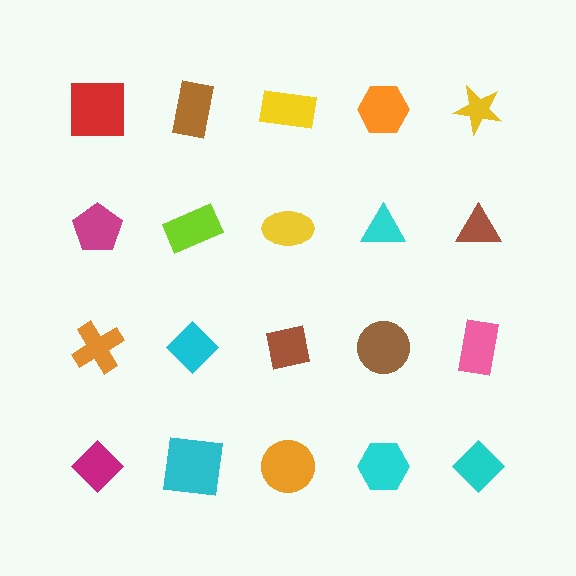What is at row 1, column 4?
An orange hexagon.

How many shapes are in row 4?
5 shapes.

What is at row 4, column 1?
A magenta diamond.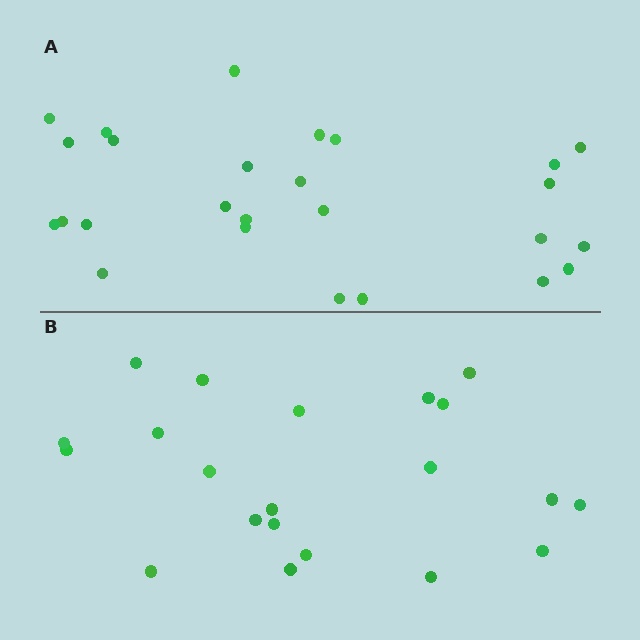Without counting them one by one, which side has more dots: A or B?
Region A (the top region) has more dots.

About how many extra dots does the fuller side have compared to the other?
Region A has about 5 more dots than region B.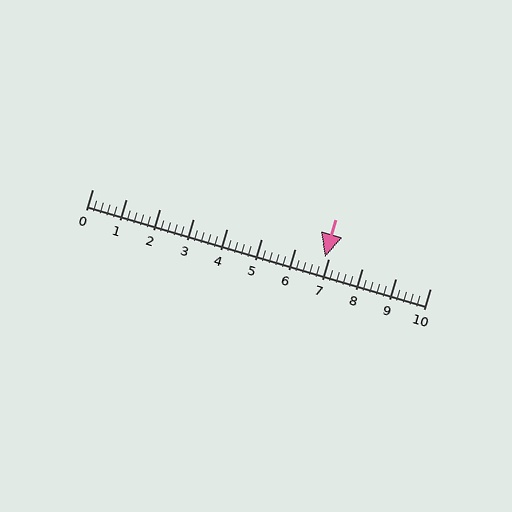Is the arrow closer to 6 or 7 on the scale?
The arrow is closer to 7.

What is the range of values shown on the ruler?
The ruler shows values from 0 to 10.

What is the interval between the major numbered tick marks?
The major tick marks are spaced 1 units apart.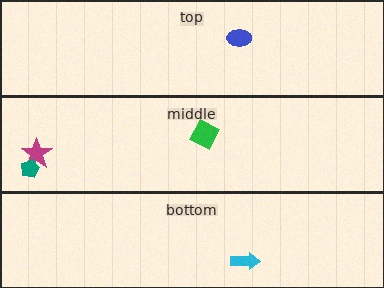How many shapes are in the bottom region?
1.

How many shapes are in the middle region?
3.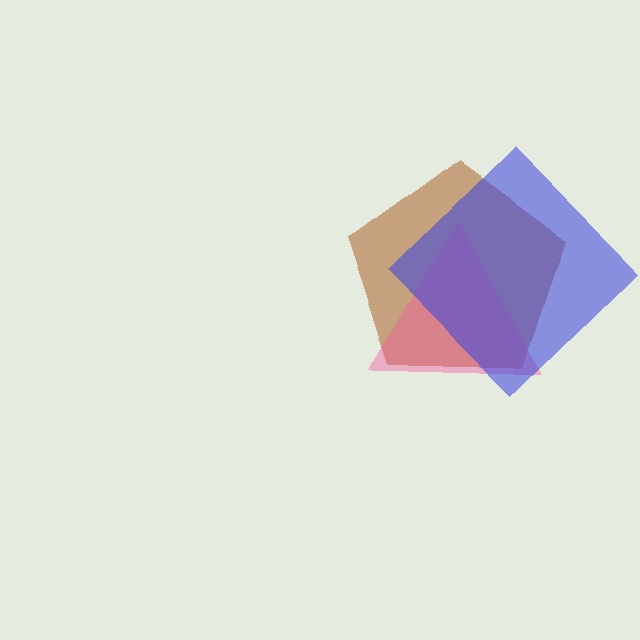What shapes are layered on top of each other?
The layered shapes are: a brown pentagon, a pink triangle, a blue diamond.